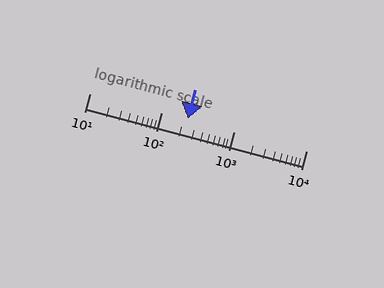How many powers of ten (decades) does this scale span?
The scale spans 3 decades, from 10 to 10000.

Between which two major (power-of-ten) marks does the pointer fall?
The pointer is between 100 and 1000.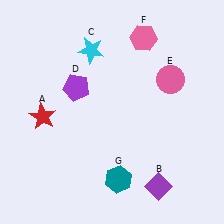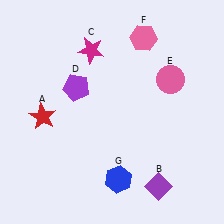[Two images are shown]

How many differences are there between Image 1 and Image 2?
There are 2 differences between the two images.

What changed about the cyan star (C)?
In Image 1, C is cyan. In Image 2, it changed to magenta.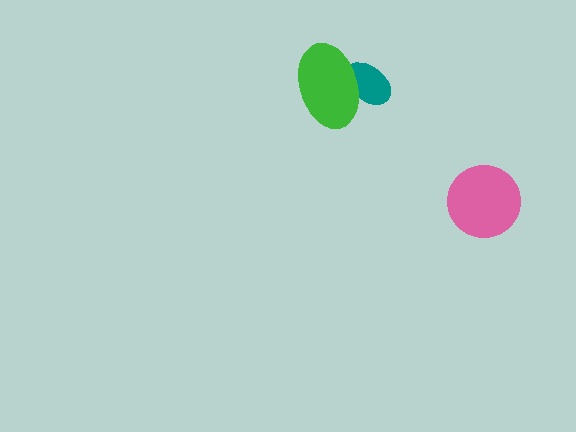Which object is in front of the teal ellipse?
The green ellipse is in front of the teal ellipse.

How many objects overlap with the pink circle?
0 objects overlap with the pink circle.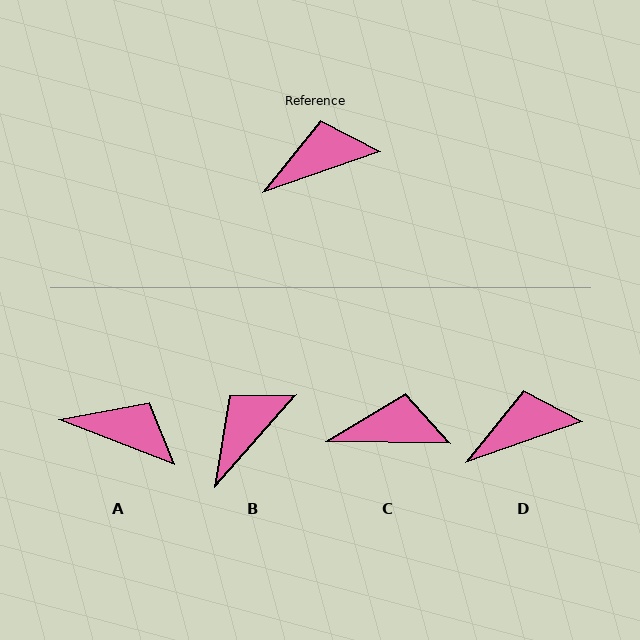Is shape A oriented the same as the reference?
No, it is off by about 41 degrees.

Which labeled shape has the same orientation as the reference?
D.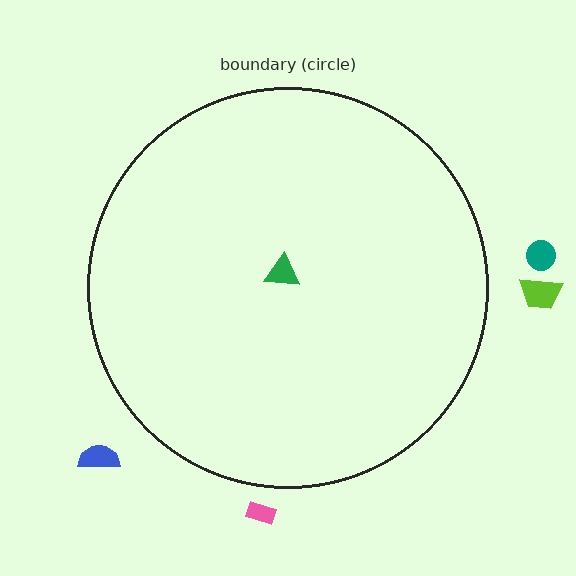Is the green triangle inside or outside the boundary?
Inside.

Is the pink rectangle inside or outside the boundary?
Outside.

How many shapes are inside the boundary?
1 inside, 4 outside.